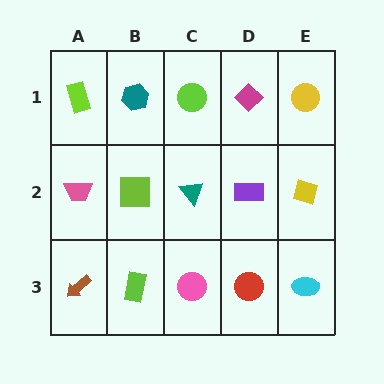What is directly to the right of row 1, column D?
A yellow circle.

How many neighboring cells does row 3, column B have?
3.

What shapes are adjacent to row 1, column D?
A purple rectangle (row 2, column D), a lime circle (row 1, column C), a yellow circle (row 1, column E).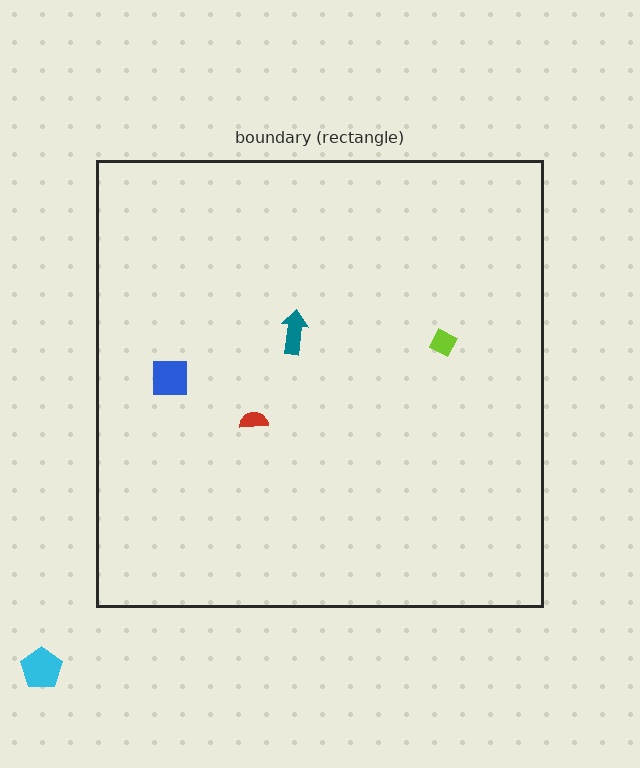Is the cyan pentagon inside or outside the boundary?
Outside.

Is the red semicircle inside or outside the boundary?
Inside.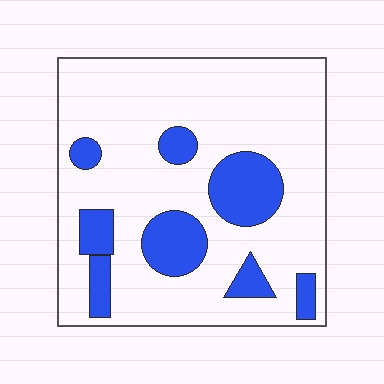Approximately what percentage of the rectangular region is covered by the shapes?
Approximately 20%.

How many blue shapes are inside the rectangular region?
8.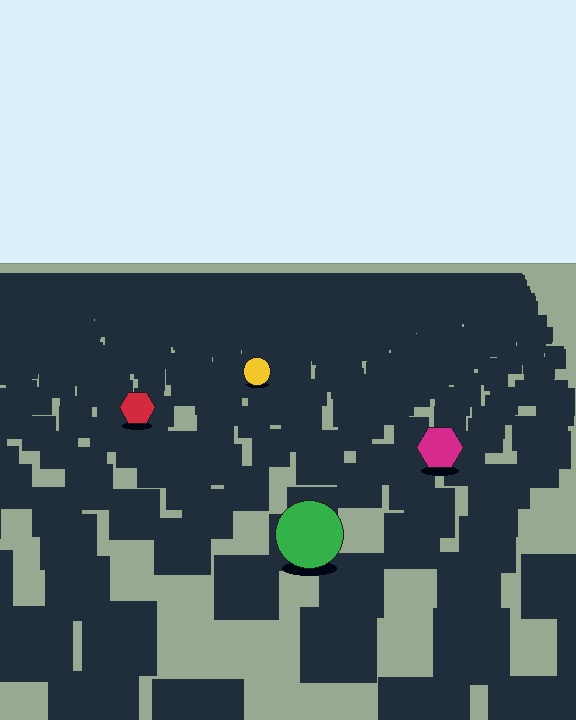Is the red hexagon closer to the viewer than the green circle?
No. The green circle is closer — you can tell from the texture gradient: the ground texture is coarser near it.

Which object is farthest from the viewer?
The yellow circle is farthest from the viewer. It appears smaller and the ground texture around it is denser.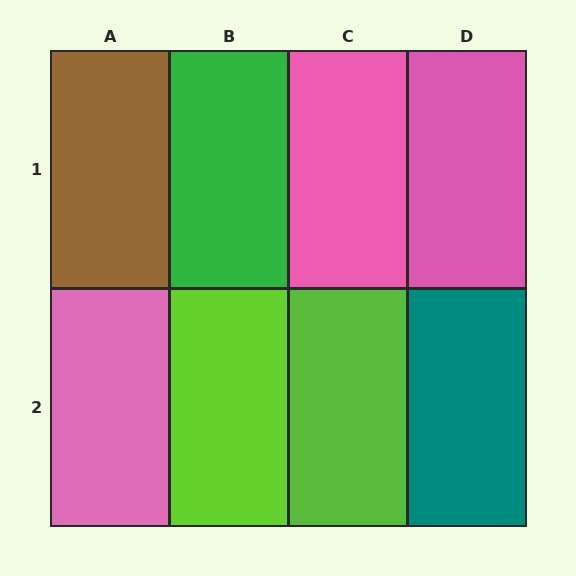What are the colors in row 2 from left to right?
Pink, lime, lime, teal.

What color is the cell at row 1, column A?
Brown.